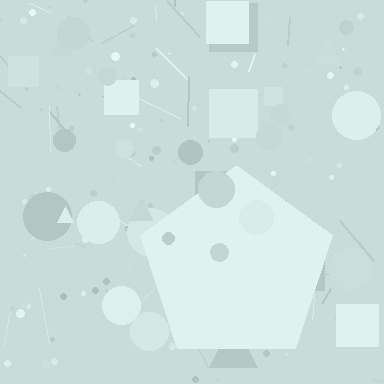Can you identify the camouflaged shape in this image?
The camouflaged shape is a pentagon.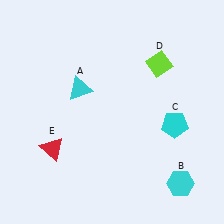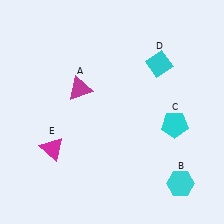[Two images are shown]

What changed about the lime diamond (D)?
In Image 1, D is lime. In Image 2, it changed to cyan.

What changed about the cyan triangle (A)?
In Image 1, A is cyan. In Image 2, it changed to magenta.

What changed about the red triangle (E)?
In Image 1, E is red. In Image 2, it changed to magenta.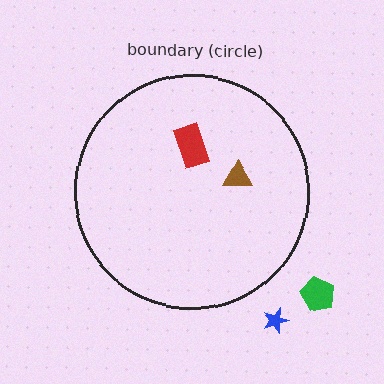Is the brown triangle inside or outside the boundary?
Inside.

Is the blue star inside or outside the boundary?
Outside.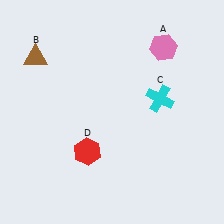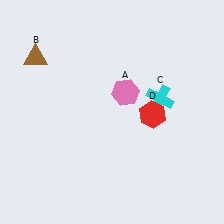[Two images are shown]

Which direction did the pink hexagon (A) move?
The pink hexagon (A) moved down.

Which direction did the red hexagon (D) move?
The red hexagon (D) moved right.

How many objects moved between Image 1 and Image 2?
2 objects moved between the two images.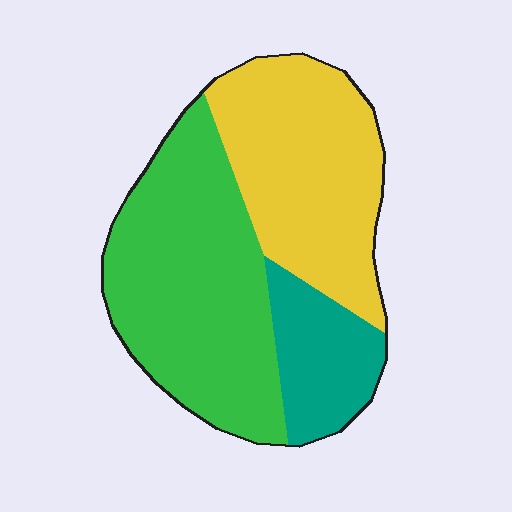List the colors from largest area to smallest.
From largest to smallest: green, yellow, teal.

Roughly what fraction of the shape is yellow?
Yellow covers 37% of the shape.